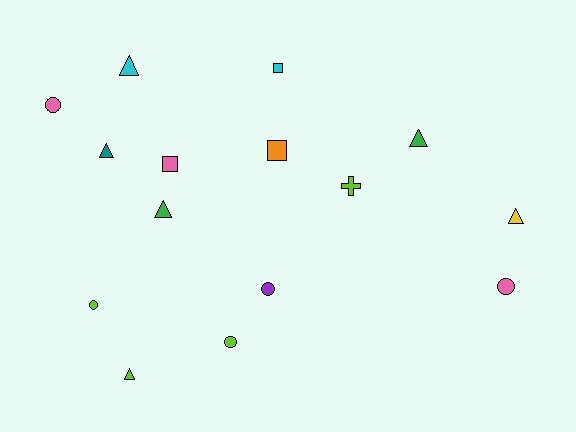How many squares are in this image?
There are 3 squares.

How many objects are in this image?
There are 15 objects.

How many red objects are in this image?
There are no red objects.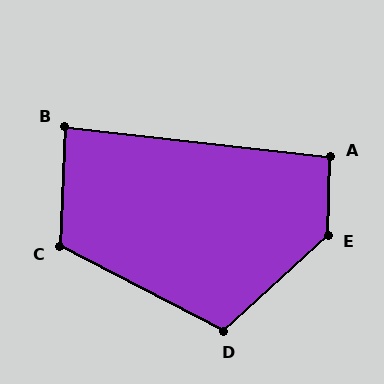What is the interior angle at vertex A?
Approximately 95 degrees (approximately right).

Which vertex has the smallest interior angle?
B, at approximately 86 degrees.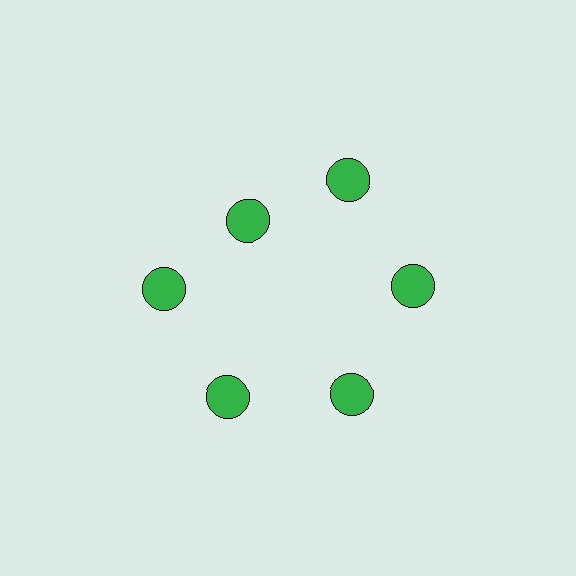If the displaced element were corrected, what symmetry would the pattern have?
It would have 6-fold rotational symmetry — the pattern would map onto itself every 60 degrees.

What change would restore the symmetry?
The symmetry would be restored by moving it outward, back onto the ring so that all 6 circles sit at equal angles and equal distance from the center.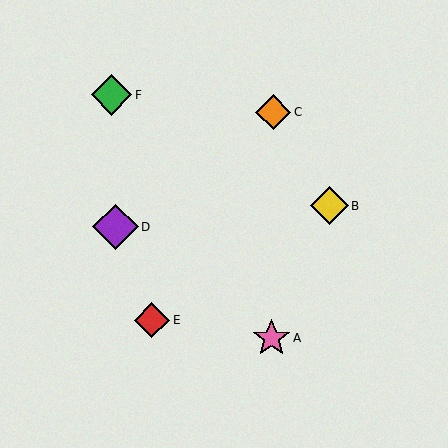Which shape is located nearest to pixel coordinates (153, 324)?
The red diamond (labeled E) at (152, 320) is nearest to that location.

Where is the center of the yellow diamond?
The center of the yellow diamond is at (329, 206).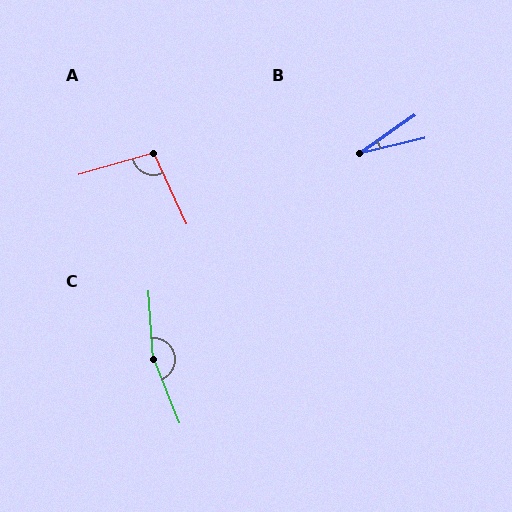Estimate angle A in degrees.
Approximately 98 degrees.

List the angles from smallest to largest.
B (22°), A (98°), C (162°).